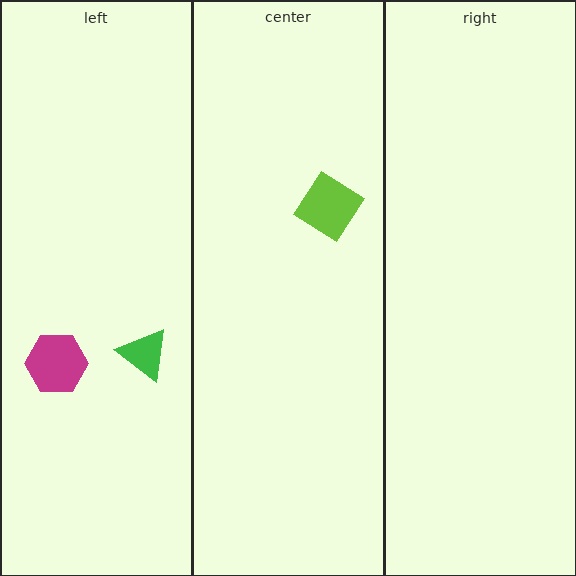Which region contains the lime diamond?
The center region.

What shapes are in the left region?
The green triangle, the magenta hexagon.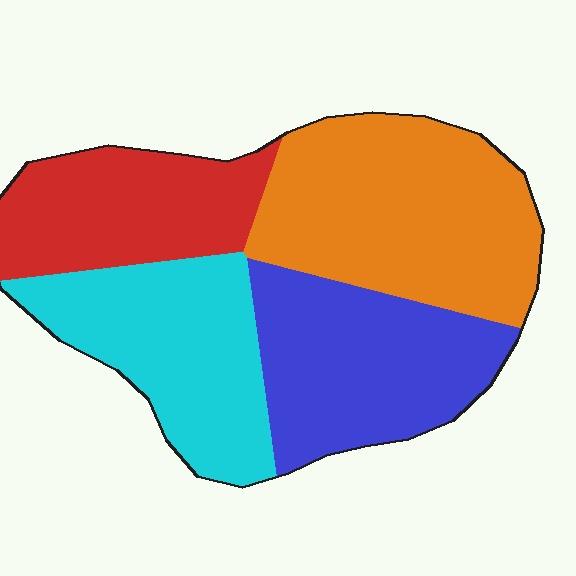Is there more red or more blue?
Blue.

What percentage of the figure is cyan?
Cyan covers around 25% of the figure.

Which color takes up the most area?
Orange, at roughly 30%.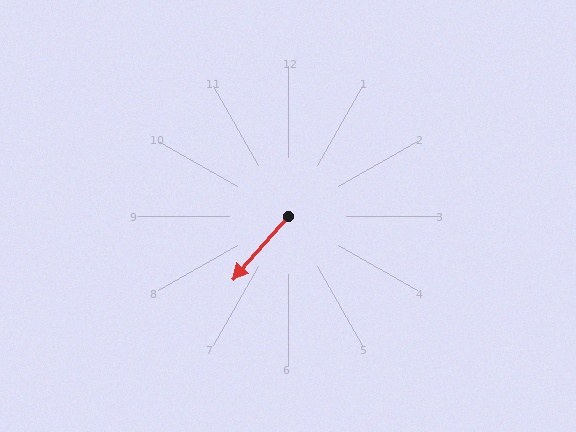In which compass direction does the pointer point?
Southwest.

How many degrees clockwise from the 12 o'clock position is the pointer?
Approximately 221 degrees.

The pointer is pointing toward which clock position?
Roughly 7 o'clock.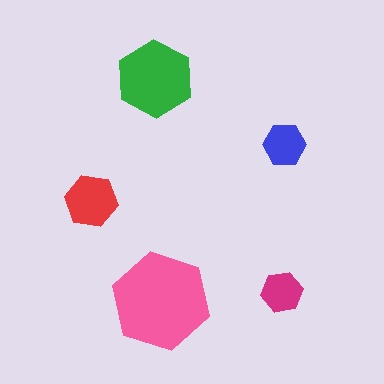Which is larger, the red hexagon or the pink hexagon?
The pink one.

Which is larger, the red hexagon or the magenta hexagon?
The red one.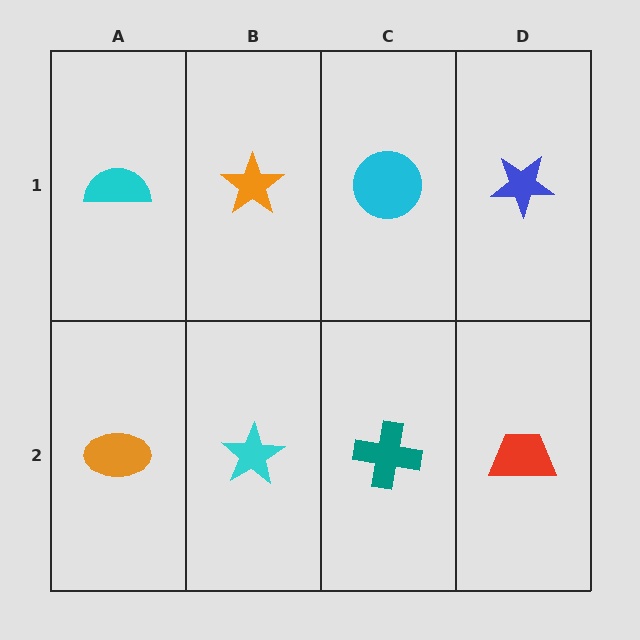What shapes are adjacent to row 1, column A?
An orange ellipse (row 2, column A), an orange star (row 1, column B).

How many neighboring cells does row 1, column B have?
3.